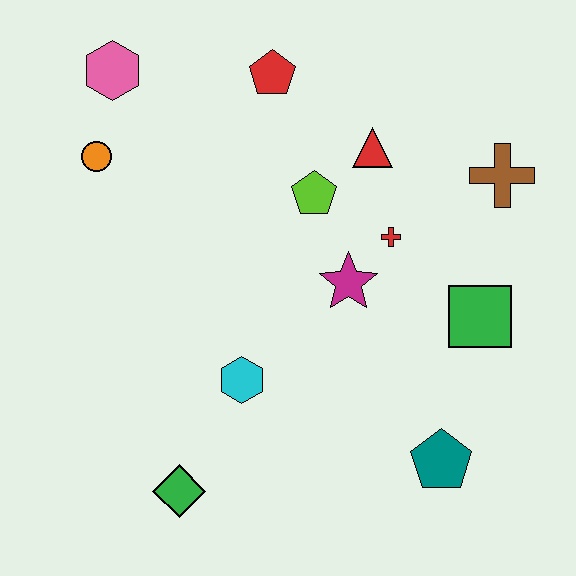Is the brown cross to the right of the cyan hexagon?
Yes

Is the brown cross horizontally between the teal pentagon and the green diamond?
No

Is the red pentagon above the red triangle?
Yes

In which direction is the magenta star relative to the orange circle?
The magenta star is to the right of the orange circle.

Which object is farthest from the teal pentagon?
The pink hexagon is farthest from the teal pentagon.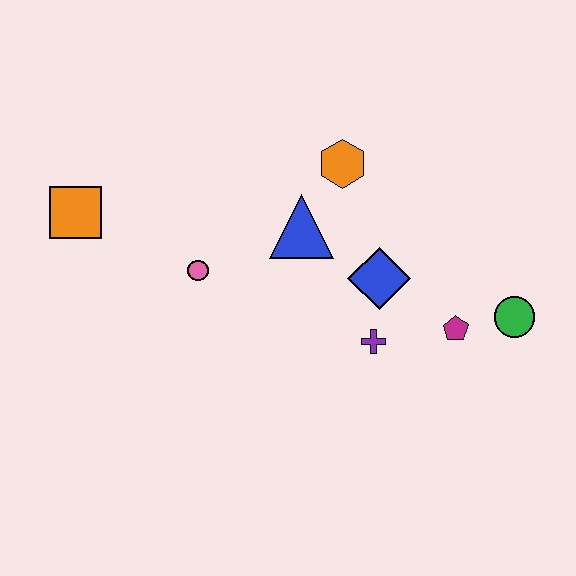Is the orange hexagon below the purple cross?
No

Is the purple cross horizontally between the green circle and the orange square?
Yes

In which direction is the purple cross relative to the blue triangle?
The purple cross is below the blue triangle.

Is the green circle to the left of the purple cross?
No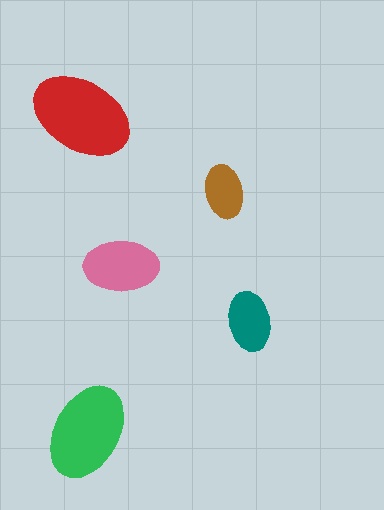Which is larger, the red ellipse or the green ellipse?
The red one.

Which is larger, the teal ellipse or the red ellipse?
The red one.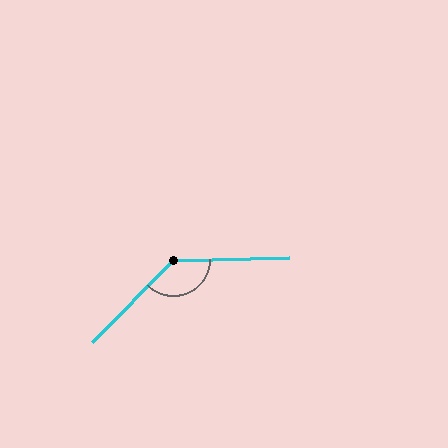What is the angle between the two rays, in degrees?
Approximately 136 degrees.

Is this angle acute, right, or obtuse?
It is obtuse.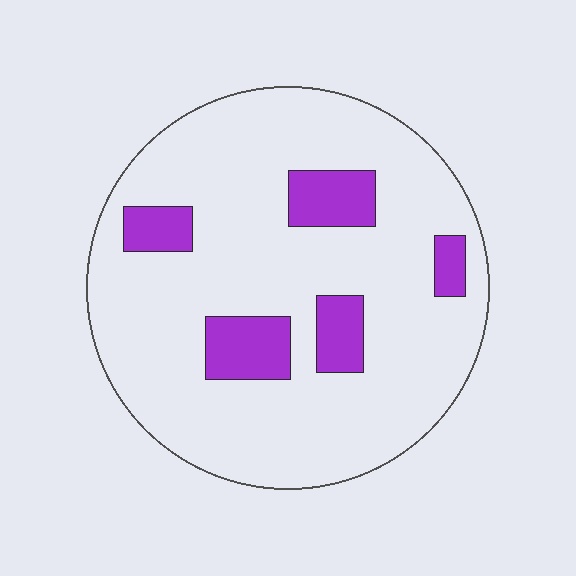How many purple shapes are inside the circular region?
5.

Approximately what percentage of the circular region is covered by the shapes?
Approximately 15%.